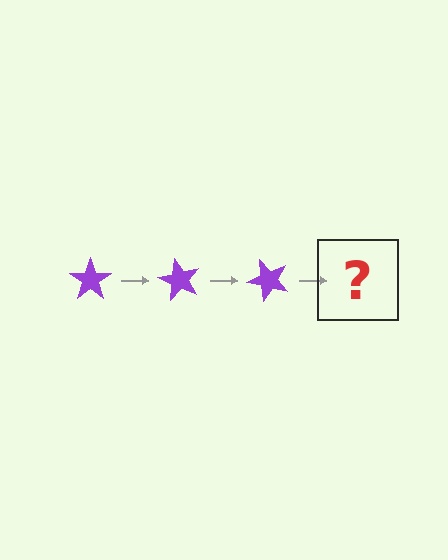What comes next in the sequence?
The next element should be a purple star rotated 180 degrees.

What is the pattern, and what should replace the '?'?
The pattern is that the star rotates 60 degrees each step. The '?' should be a purple star rotated 180 degrees.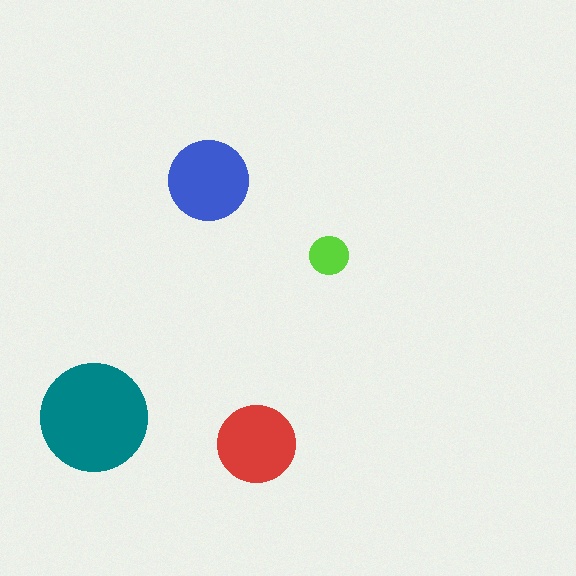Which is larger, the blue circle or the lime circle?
The blue one.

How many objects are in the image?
There are 4 objects in the image.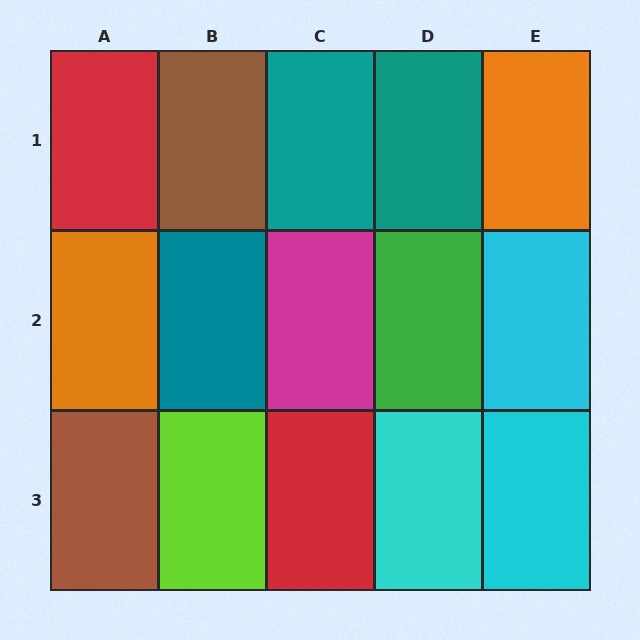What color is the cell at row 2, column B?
Teal.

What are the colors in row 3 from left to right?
Brown, lime, red, cyan, cyan.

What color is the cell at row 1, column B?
Brown.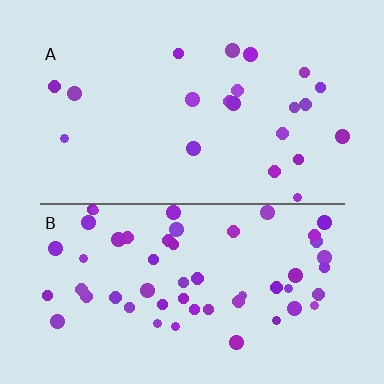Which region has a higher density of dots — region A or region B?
B (the bottom).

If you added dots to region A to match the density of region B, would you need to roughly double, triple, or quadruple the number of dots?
Approximately triple.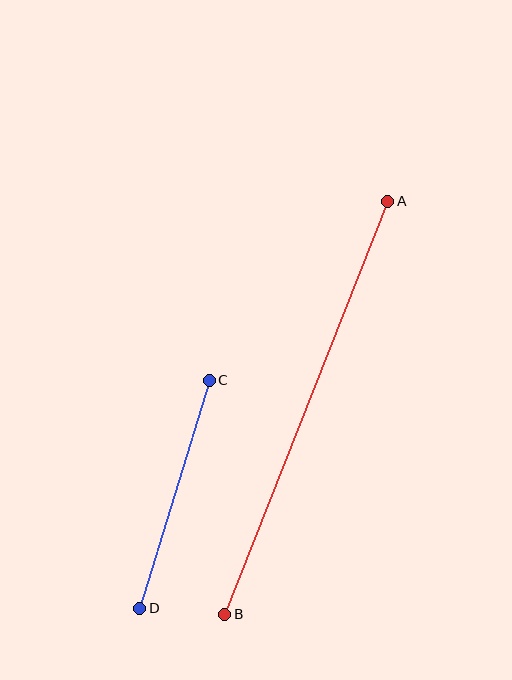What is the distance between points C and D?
The distance is approximately 238 pixels.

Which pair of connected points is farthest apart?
Points A and B are farthest apart.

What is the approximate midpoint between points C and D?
The midpoint is at approximately (174, 494) pixels.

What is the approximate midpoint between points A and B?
The midpoint is at approximately (306, 408) pixels.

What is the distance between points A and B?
The distance is approximately 444 pixels.